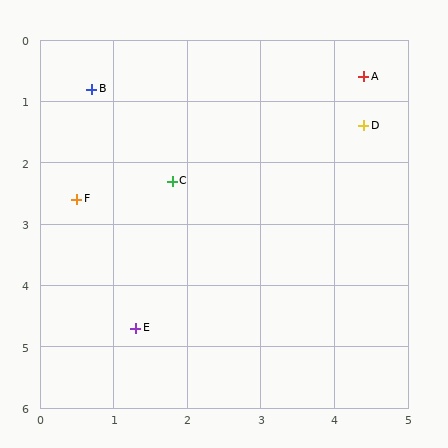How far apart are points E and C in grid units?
Points E and C are about 2.5 grid units apart.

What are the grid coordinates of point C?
Point C is at approximately (1.8, 2.3).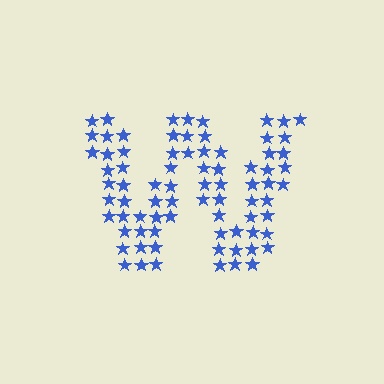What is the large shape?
The large shape is the letter W.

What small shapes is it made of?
It is made of small stars.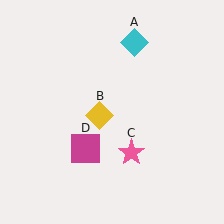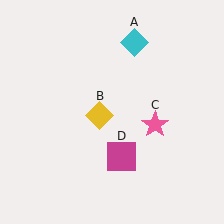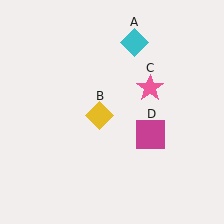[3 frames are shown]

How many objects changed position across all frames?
2 objects changed position: pink star (object C), magenta square (object D).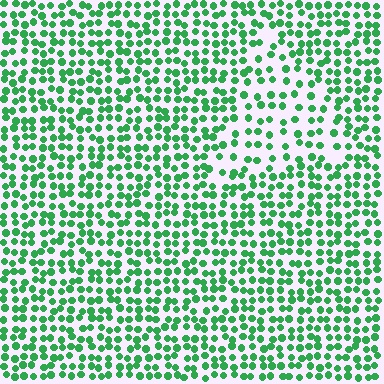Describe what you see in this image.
The image contains small green elements arranged at two different densities. A triangle-shaped region is visible where the elements are less densely packed than the surrounding area.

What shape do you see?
I see a triangle.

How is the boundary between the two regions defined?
The boundary is defined by a change in element density (approximately 1.8x ratio). All elements are the same color, size, and shape.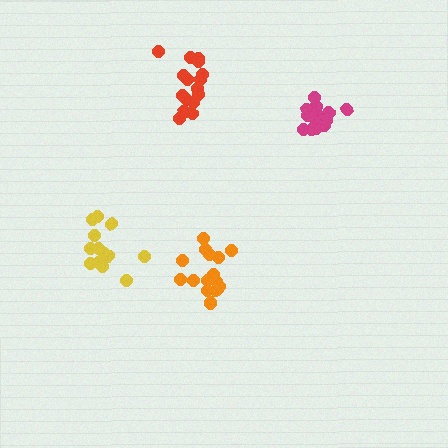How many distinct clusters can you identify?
There are 4 distinct clusters.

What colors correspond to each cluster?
The clusters are colored: yellow, orange, red, magenta.